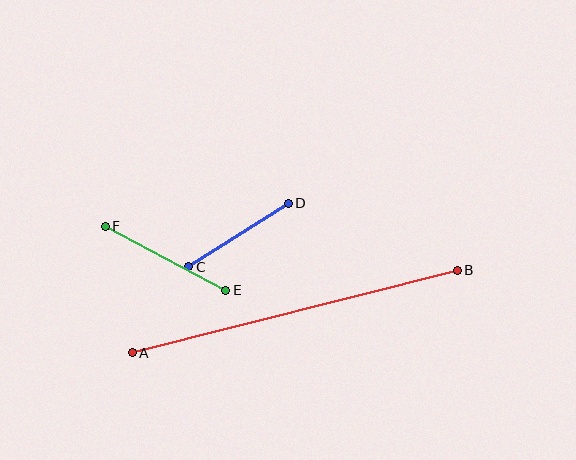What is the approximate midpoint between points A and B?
The midpoint is at approximately (295, 311) pixels.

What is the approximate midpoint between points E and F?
The midpoint is at approximately (166, 258) pixels.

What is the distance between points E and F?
The distance is approximately 137 pixels.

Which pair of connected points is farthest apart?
Points A and B are farthest apart.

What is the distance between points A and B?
The distance is approximately 336 pixels.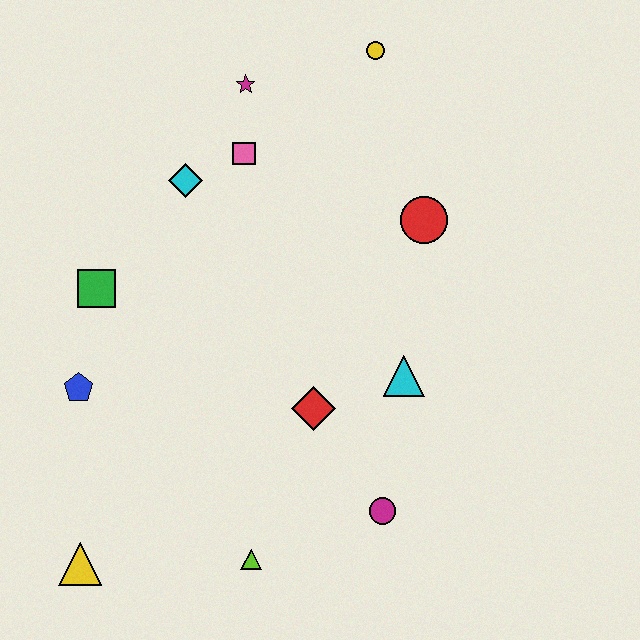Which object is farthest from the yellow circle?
The yellow triangle is farthest from the yellow circle.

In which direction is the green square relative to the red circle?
The green square is to the left of the red circle.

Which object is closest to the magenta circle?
The red diamond is closest to the magenta circle.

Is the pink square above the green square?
Yes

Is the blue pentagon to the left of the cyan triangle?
Yes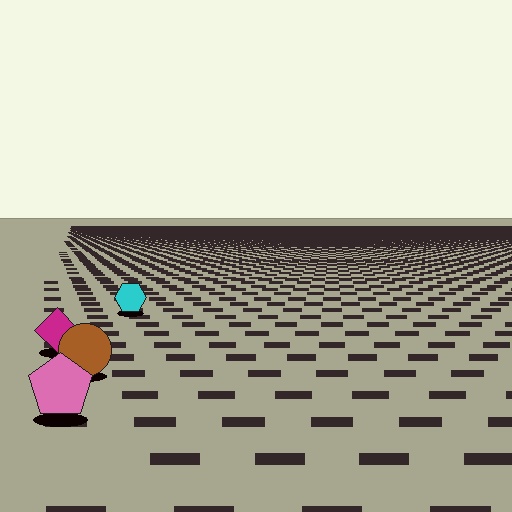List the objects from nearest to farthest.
From nearest to farthest: the pink pentagon, the brown circle, the magenta diamond, the cyan hexagon.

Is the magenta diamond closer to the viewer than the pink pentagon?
No. The pink pentagon is closer — you can tell from the texture gradient: the ground texture is coarser near it.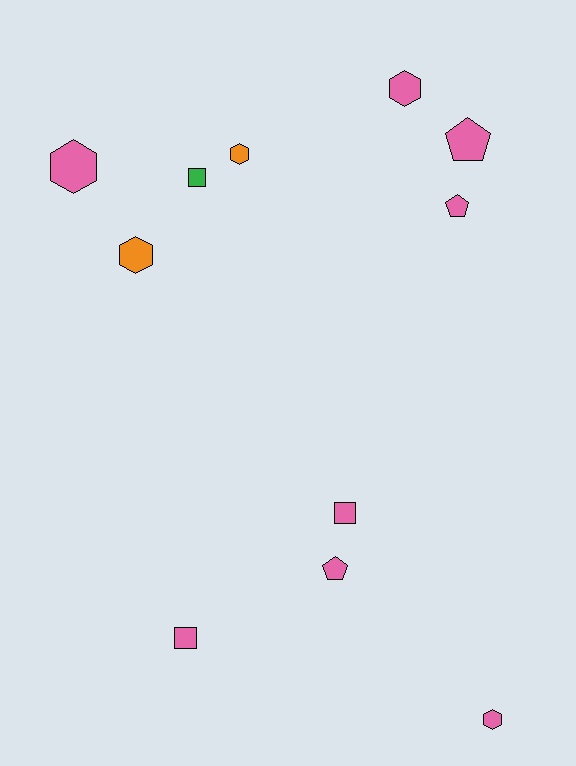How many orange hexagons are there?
There are 2 orange hexagons.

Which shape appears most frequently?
Hexagon, with 5 objects.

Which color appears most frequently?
Pink, with 8 objects.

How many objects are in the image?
There are 11 objects.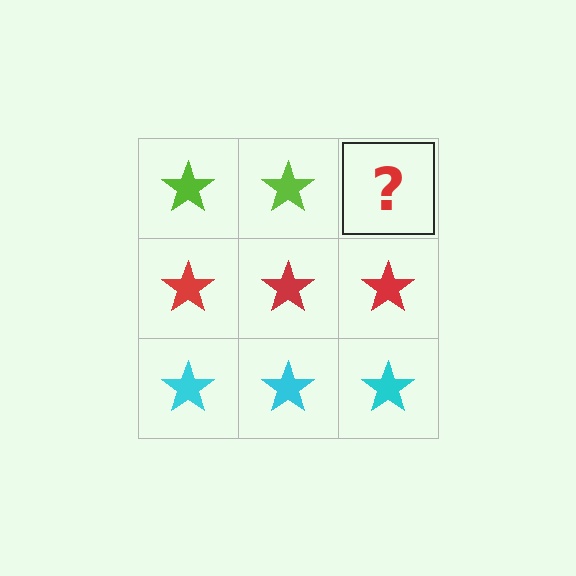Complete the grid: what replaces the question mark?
The question mark should be replaced with a lime star.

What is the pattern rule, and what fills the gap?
The rule is that each row has a consistent color. The gap should be filled with a lime star.